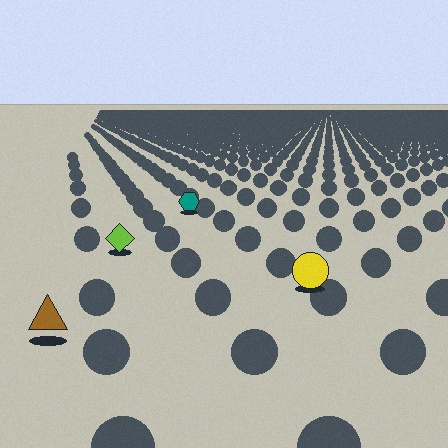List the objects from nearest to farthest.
From nearest to farthest: the brown triangle, the yellow circle, the lime diamond, the teal hexagon.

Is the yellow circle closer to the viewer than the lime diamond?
Yes. The yellow circle is closer — you can tell from the texture gradient: the ground texture is coarser near it.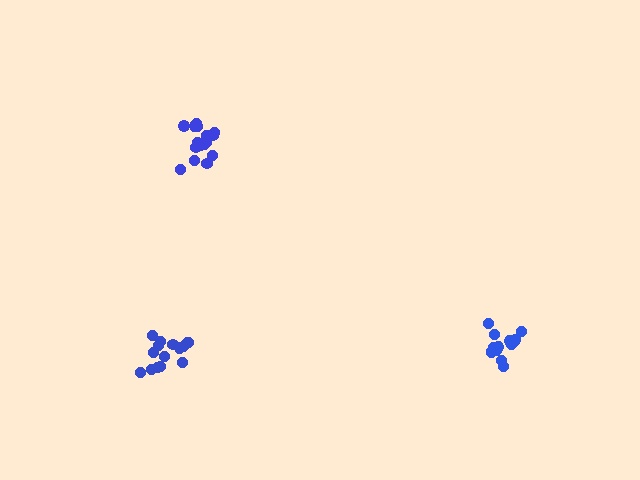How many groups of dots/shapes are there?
There are 3 groups.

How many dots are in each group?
Group 1: 14 dots, Group 2: 17 dots, Group 3: 15 dots (46 total).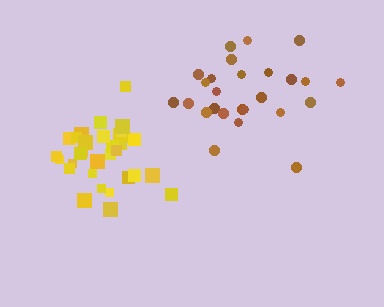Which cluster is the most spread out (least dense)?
Brown.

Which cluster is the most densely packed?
Yellow.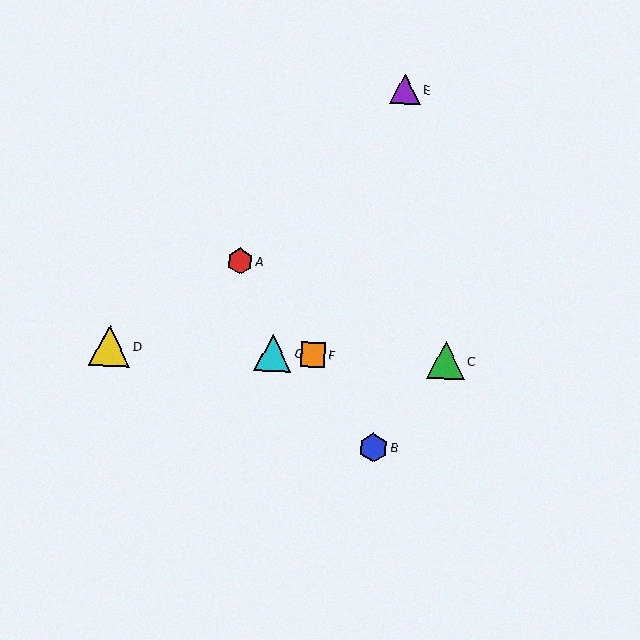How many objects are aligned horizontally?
4 objects (C, D, F, G) are aligned horizontally.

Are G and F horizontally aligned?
Yes, both are at y≈353.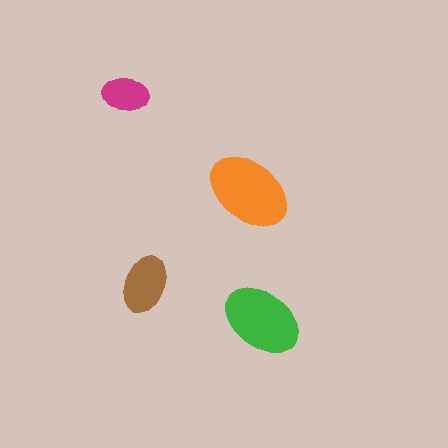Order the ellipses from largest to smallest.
the orange one, the green one, the brown one, the magenta one.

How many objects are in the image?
There are 4 objects in the image.